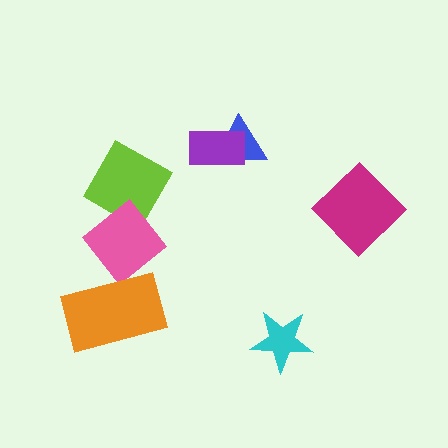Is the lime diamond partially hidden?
Yes, it is partially covered by another shape.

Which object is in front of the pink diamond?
The orange rectangle is in front of the pink diamond.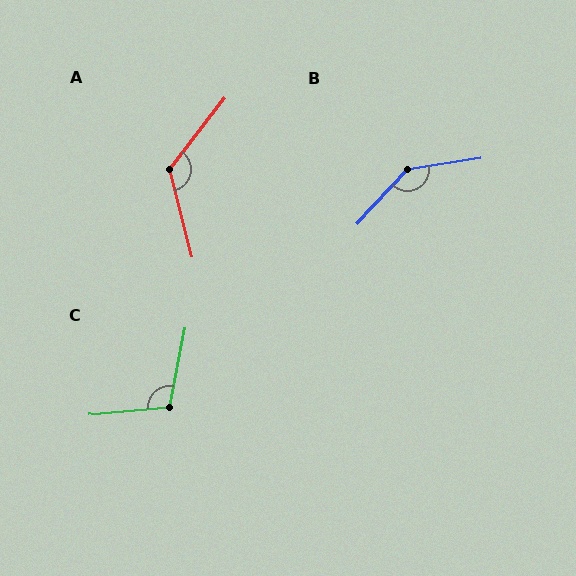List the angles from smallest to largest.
C (106°), A (128°), B (141°).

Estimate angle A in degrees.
Approximately 128 degrees.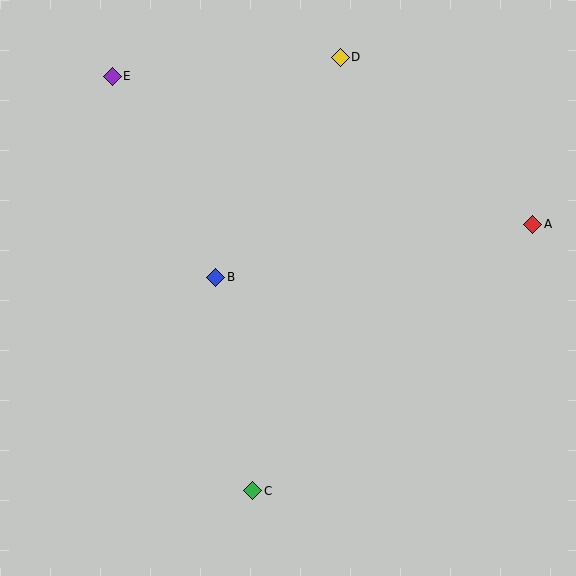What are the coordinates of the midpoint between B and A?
The midpoint between B and A is at (374, 251).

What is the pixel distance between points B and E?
The distance between B and E is 226 pixels.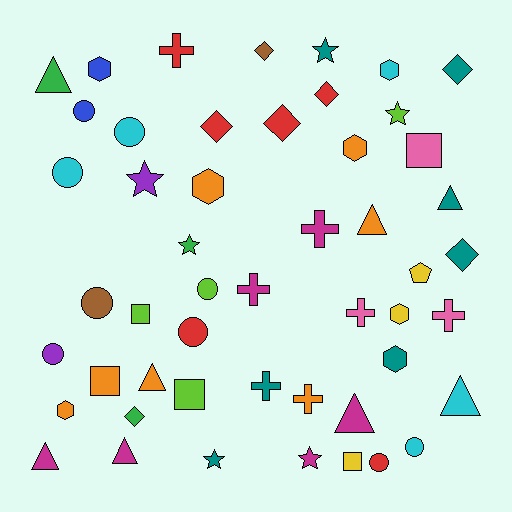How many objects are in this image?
There are 50 objects.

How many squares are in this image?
There are 5 squares.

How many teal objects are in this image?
There are 7 teal objects.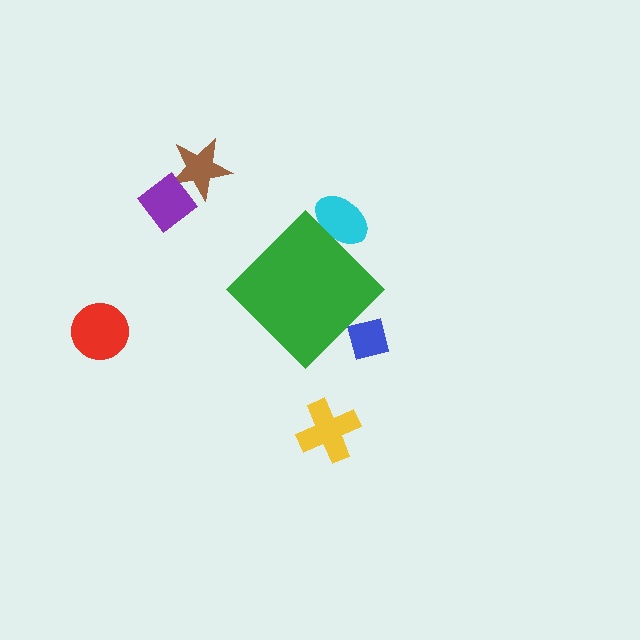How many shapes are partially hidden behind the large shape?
2 shapes are partially hidden.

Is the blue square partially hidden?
Yes, the blue square is partially hidden behind the green diamond.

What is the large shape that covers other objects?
A green diamond.